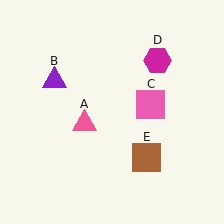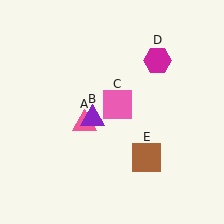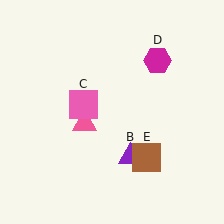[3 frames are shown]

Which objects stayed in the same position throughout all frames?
Pink triangle (object A) and magenta hexagon (object D) and brown square (object E) remained stationary.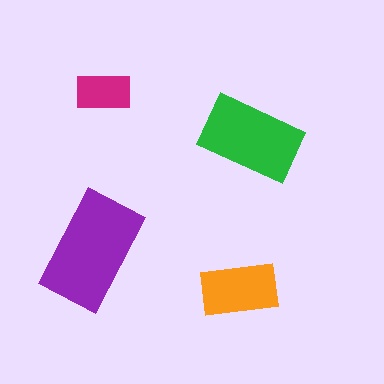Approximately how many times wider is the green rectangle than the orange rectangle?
About 1.5 times wider.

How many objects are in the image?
There are 4 objects in the image.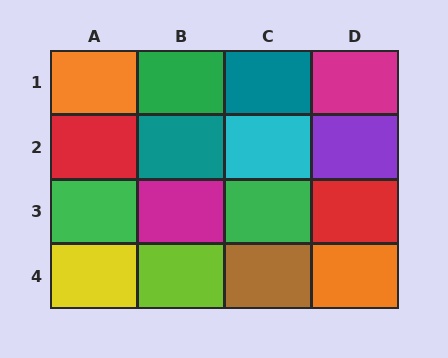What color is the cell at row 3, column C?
Green.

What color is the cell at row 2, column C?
Cyan.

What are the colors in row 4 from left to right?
Yellow, lime, brown, orange.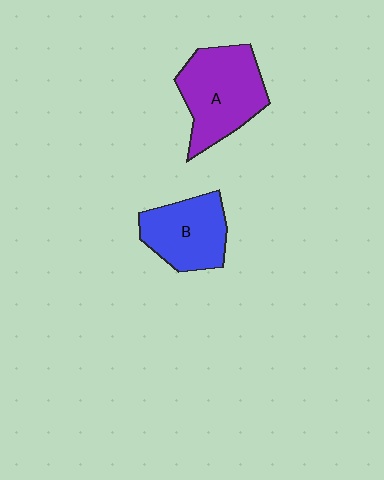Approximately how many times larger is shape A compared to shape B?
Approximately 1.3 times.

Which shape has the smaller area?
Shape B (blue).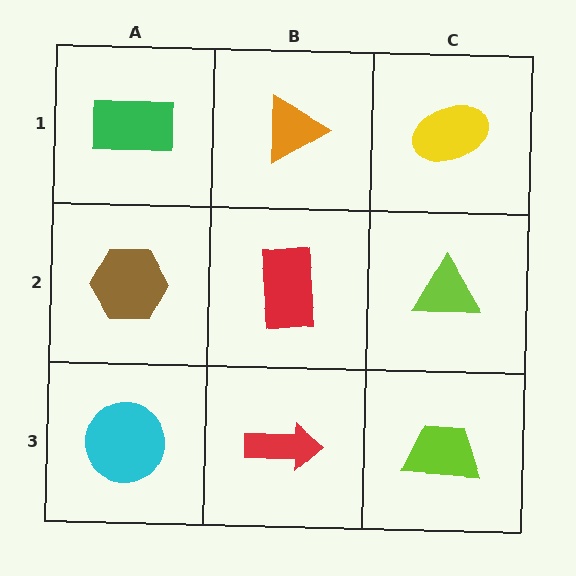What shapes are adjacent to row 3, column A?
A brown hexagon (row 2, column A), a red arrow (row 3, column B).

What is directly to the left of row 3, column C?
A red arrow.